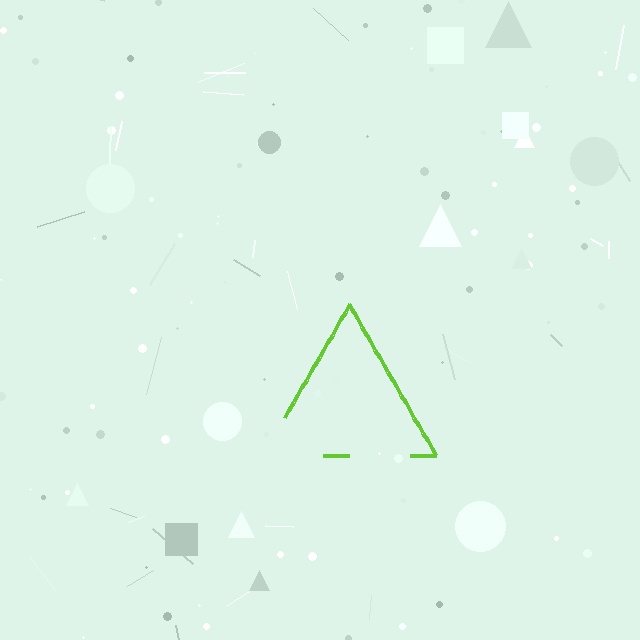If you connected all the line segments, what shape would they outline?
They would outline a triangle.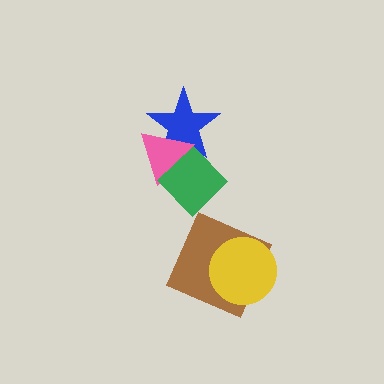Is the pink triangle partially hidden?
Yes, it is partially covered by another shape.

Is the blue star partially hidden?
Yes, it is partially covered by another shape.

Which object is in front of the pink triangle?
The green diamond is in front of the pink triangle.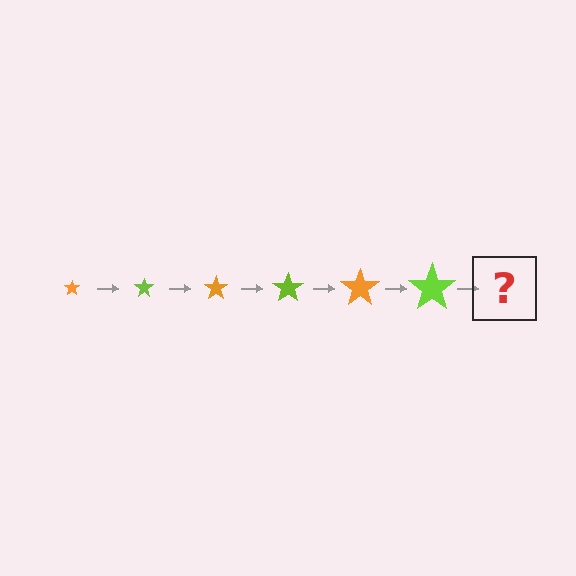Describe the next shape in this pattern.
It should be an orange star, larger than the previous one.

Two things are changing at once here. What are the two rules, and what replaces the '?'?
The two rules are that the star grows larger each step and the color cycles through orange and lime. The '?' should be an orange star, larger than the previous one.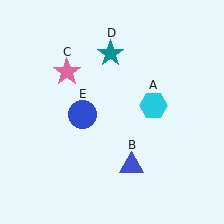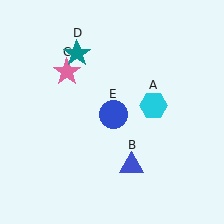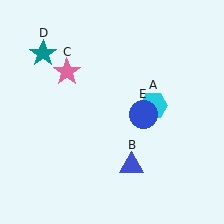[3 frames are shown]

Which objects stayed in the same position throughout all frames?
Cyan hexagon (object A) and blue triangle (object B) and pink star (object C) remained stationary.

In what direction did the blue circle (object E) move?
The blue circle (object E) moved right.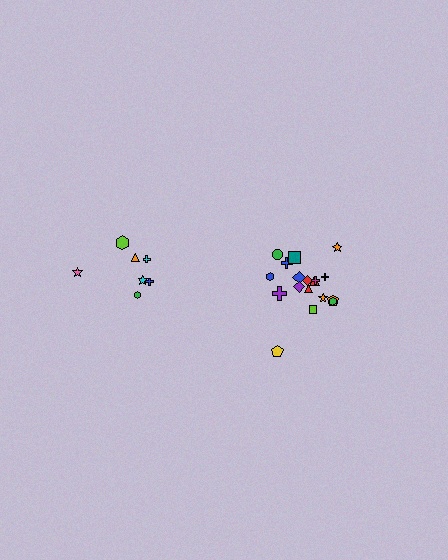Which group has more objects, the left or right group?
The right group.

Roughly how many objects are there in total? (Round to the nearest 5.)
Roughly 25 objects in total.